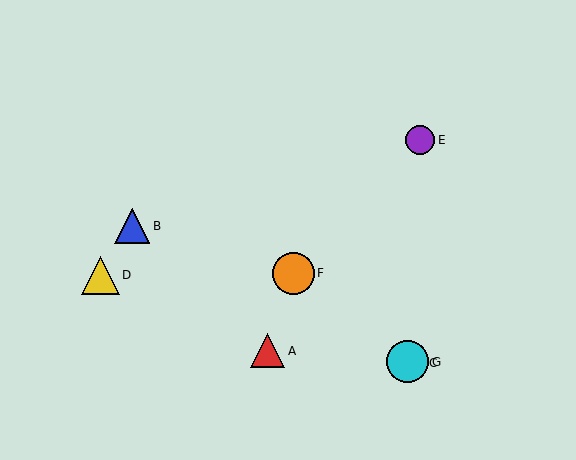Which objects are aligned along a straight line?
Objects C, F, G are aligned along a straight line.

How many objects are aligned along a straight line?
3 objects (C, F, G) are aligned along a straight line.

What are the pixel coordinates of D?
Object D is at (100, 275).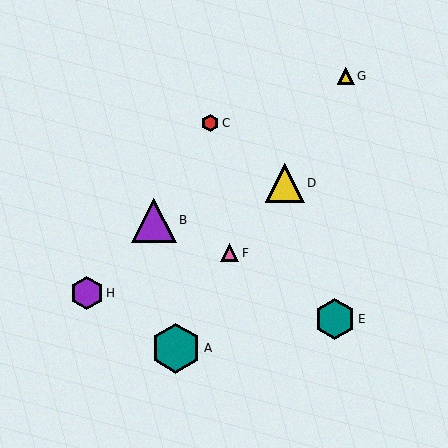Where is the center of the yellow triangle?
The center of the yellow triangle is at (285, 183).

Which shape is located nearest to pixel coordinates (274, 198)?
The yellow triangle (labeled D) at (285, 183) is nearest to that location.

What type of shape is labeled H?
Shape H is a purple hexagon.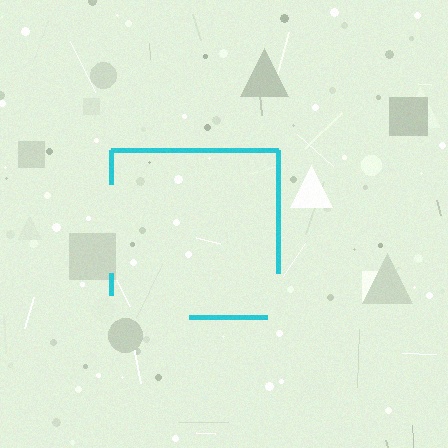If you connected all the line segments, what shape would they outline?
They would outline a square.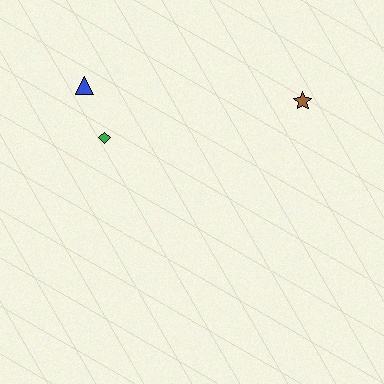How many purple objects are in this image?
There are no purple objects.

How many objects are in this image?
There are 3 objects.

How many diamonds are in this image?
There is 1 diamond.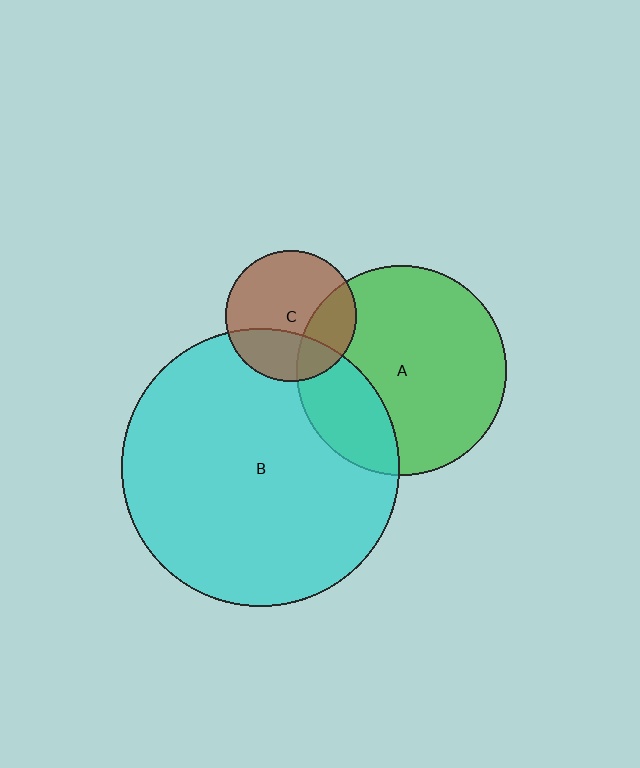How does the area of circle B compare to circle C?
Approximately 4.5 times.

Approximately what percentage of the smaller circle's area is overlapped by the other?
Approximately 25%.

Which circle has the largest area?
Circle B (cyan).